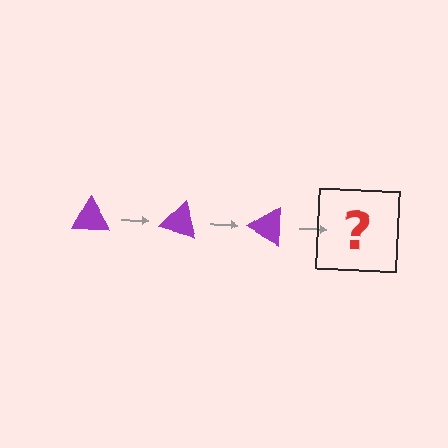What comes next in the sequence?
The next element should be a purple triangle rotated 45 degrees.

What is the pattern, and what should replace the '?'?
The pattern is that the triangle rotates 15 degrees each step. The '?' should be a purple triangle rotated 45 degrees.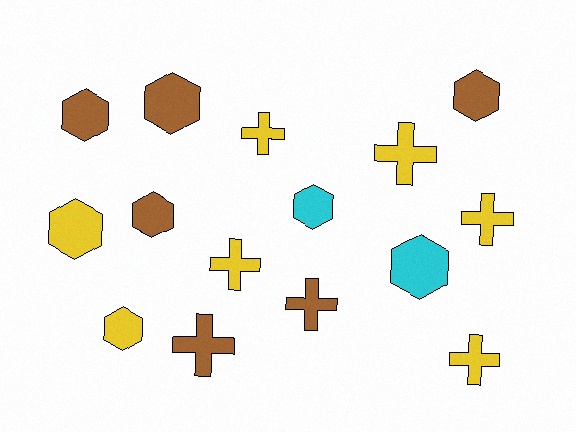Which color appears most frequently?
Yellow, with 7 objects.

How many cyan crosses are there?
There are no cyan crosses.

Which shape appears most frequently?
Hexagon, with 8 objects.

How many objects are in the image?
There are 15 objects.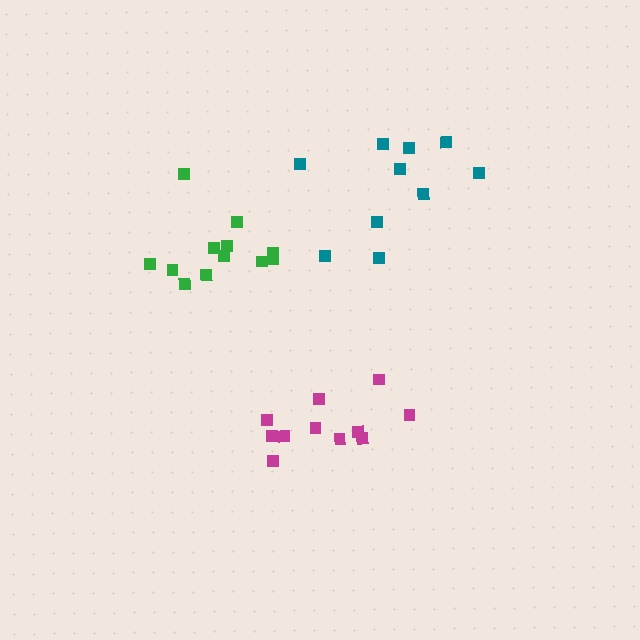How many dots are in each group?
Group 1: 12 dots, Group 2: 11 dots, Group 3: 10 dots (33 total).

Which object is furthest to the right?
The teal cluster is rightmost.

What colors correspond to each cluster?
The clusters are colored: green, magenta, teal.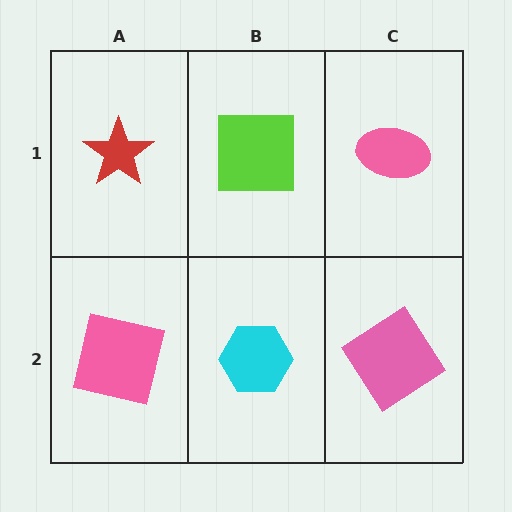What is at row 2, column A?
A pink square.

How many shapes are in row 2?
3 shapes.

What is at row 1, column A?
A red star.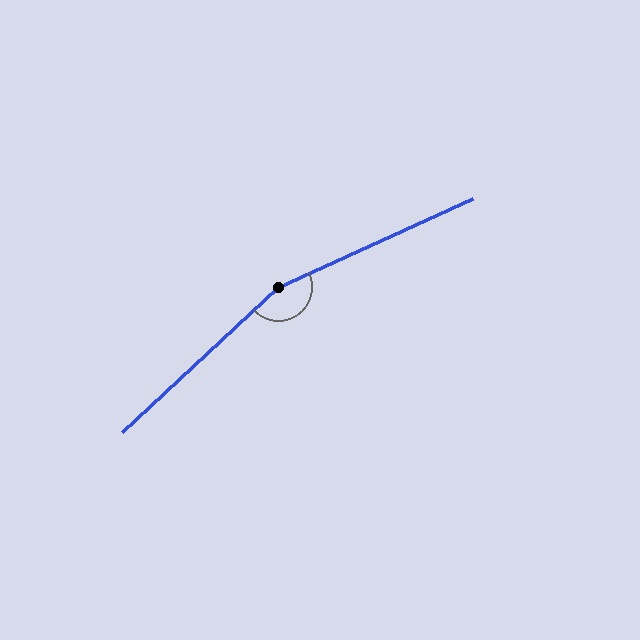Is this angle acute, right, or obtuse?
It is obtuse.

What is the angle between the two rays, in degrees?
Approximately 162 degrees.